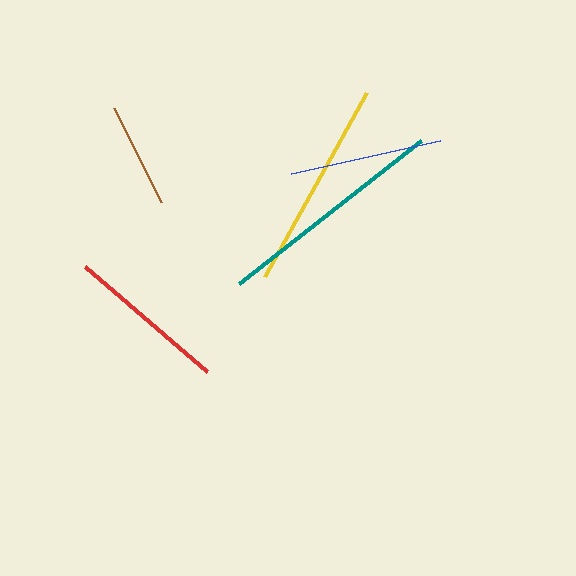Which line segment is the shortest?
The brown line is the shortest at approximately 105 pixels.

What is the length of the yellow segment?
The yellow segment is approximately 210 pixels long.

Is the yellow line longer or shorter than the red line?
The yellow line is longer than the red line.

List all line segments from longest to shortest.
From longest to shortest: teal, yellow, red, blue, brown.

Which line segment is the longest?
The teal line is the longest at approximately 232 pixels.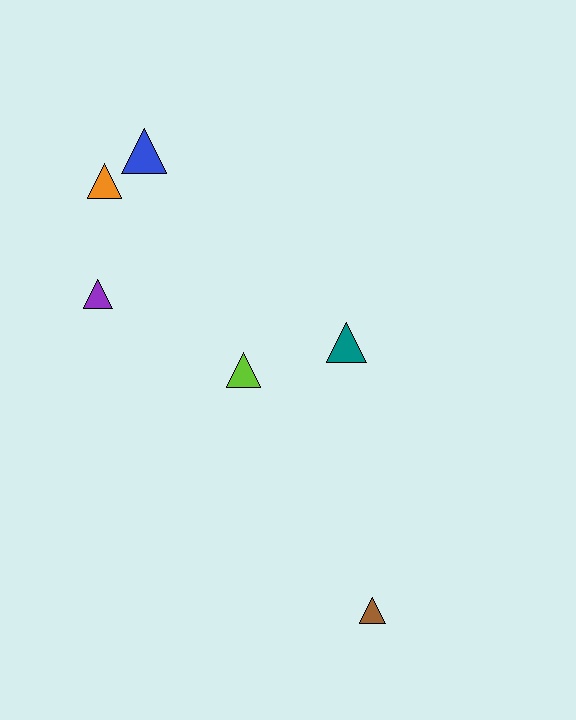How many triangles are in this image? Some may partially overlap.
There are 6 triangles.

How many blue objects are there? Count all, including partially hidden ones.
There is 1 blue object.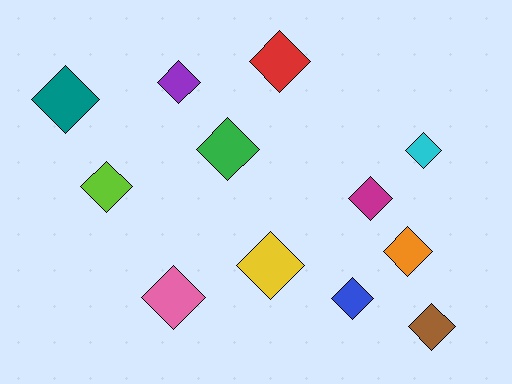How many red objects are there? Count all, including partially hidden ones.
There is 1 red object.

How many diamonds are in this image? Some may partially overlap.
There are 12 diamonds.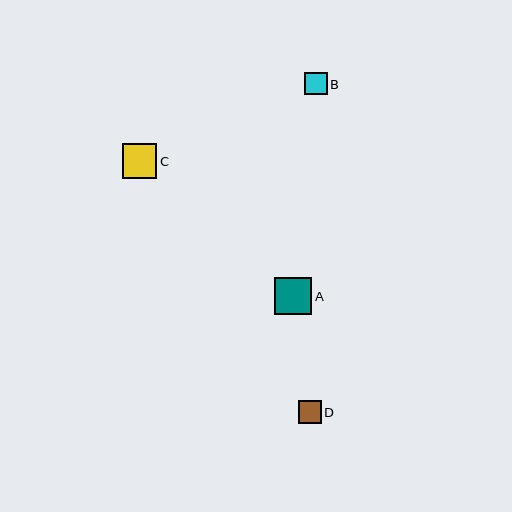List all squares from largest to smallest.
From largest to smallest: A, C, D, B.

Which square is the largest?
Square A is the largest with a size of approximately 37 pixels.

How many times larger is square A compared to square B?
Square A is approximately 1.7 times the size of square B.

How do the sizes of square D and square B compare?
Square D and square B are approximately the same size.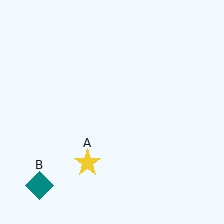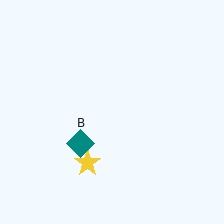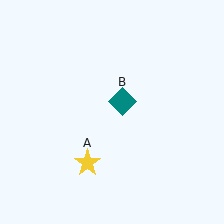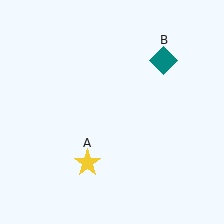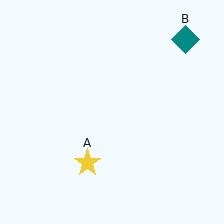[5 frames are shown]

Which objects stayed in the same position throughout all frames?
Yellow star (object A) remained stationary.